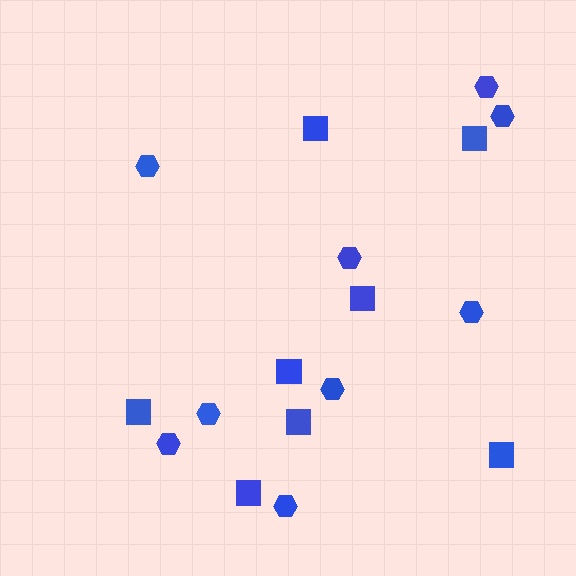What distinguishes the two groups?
There are 2 groups: one group of hexagons (9) and one group of squares (8).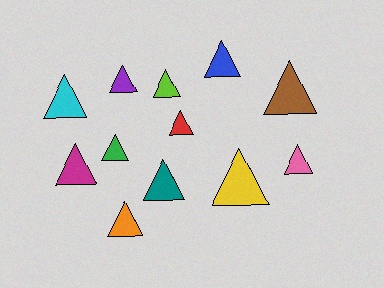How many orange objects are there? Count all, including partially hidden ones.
There is 1 orange object.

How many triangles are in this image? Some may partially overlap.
There are 12 triangles.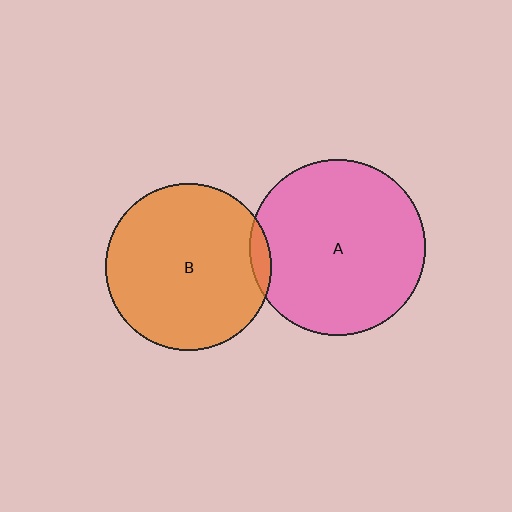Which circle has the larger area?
Circle A (pink).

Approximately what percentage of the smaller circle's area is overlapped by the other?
Approximately 5%.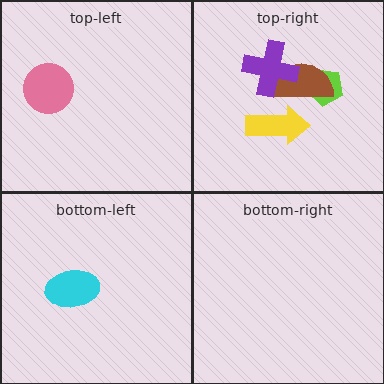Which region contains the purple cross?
The top-right region.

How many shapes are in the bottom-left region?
1.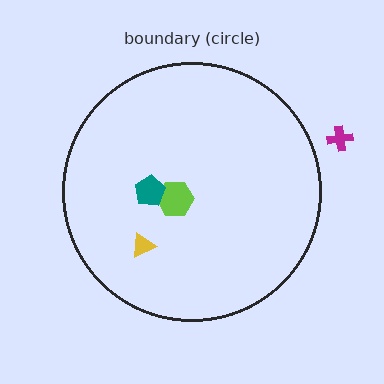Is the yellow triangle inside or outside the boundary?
Inside.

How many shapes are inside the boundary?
3 inside, 1 outside.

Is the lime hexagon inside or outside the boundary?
Inside.